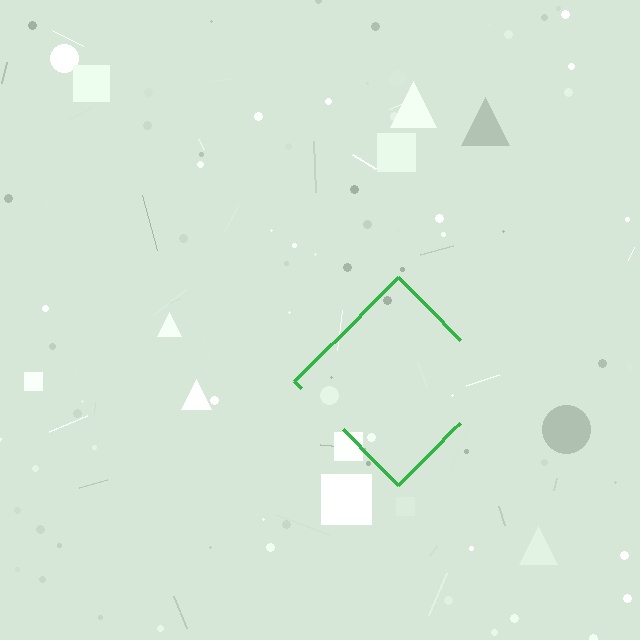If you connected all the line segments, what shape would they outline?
They would outline a diamond.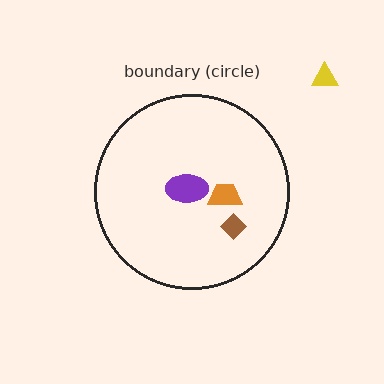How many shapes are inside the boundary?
3 inside, 1 outside.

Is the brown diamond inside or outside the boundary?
Inside.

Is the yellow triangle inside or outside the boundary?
Outside.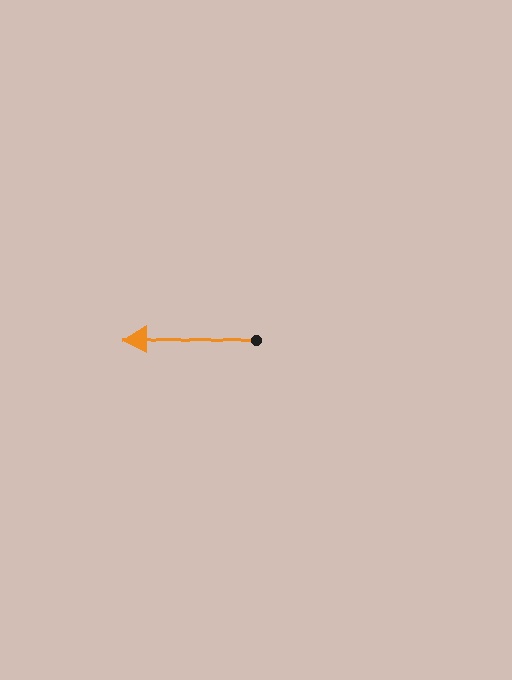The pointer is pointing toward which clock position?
Roughly 9 o'clock.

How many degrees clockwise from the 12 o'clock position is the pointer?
Approximately 268 degrees.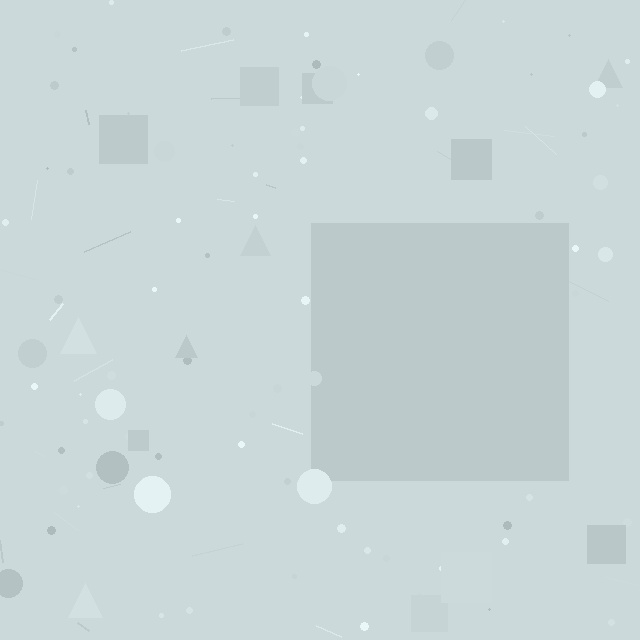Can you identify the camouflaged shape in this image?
The camouflaged shape is a square.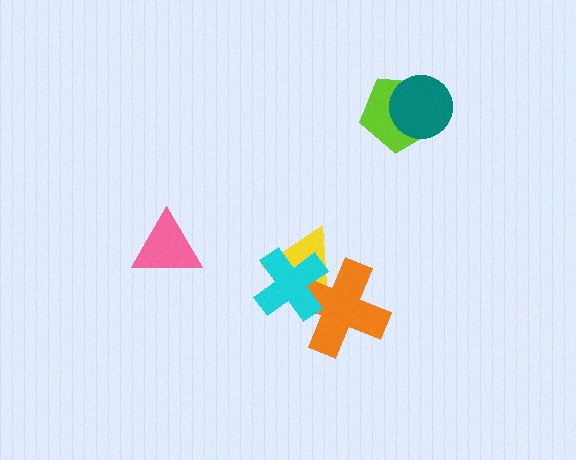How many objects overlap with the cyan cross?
2 objects overlap with the cyan cross.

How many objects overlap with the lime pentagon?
1 object overlaps with the lime pentagon.